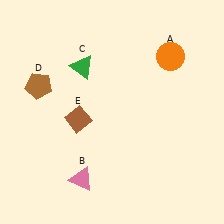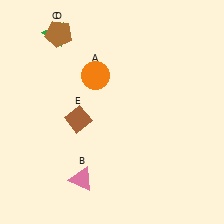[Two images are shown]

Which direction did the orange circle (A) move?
The orange circle (A) moved left.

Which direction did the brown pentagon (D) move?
The brown pentagon (D) moved up.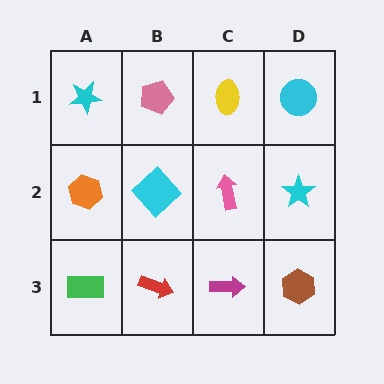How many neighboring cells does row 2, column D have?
3.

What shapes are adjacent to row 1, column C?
A pink arrow (row 2, column C), a pink pentagon (row 1, column B), a cyan circle (row 1, column D).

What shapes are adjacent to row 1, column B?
A cyan diamond (row 2, column B), a cyan star (row 1, column A), a yellow ellipse (row 1, column C).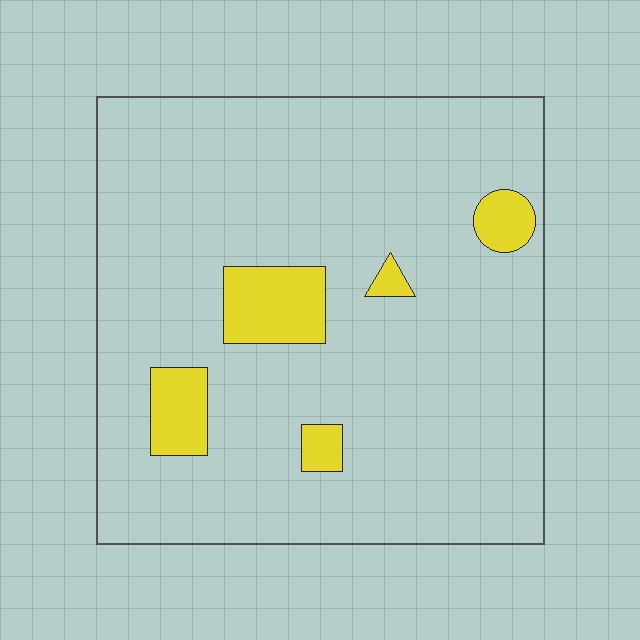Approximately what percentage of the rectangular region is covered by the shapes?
Approximately 10%.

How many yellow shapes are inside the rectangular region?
5.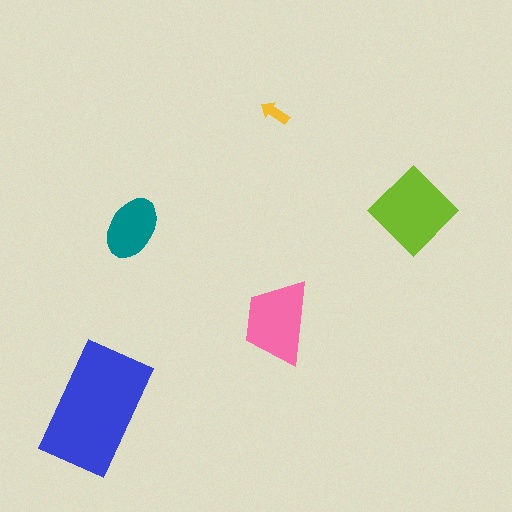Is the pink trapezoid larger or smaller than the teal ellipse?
Larger.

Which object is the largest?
The blue rectangle.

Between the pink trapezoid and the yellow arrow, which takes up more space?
The pink trapezoid.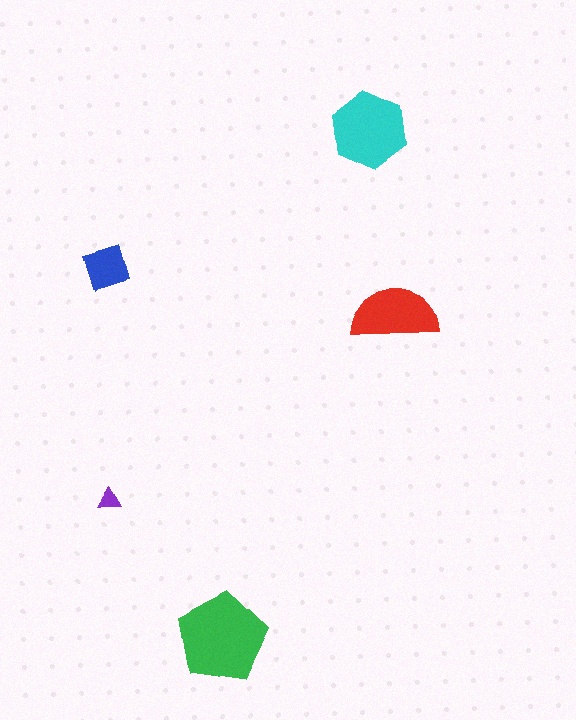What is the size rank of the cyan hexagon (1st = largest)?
2nd.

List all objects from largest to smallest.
The green pentagon, the cyan hexagon, the red semicircle, the blue diamond, the purple triangle.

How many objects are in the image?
There are 5 objects in the image.